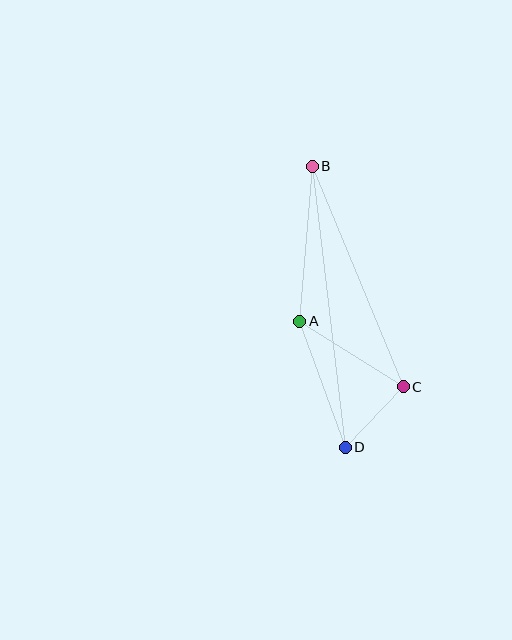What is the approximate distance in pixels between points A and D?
The distance between A and D is approximately 134 pixels.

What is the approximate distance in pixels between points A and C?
The distance between A and C is approximately 122 pixels.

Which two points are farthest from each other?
Points B and D are farthest from each other.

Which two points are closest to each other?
Points C and D are closest to each other.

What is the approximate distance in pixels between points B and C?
The distance between B and C is approximately 238 pixels.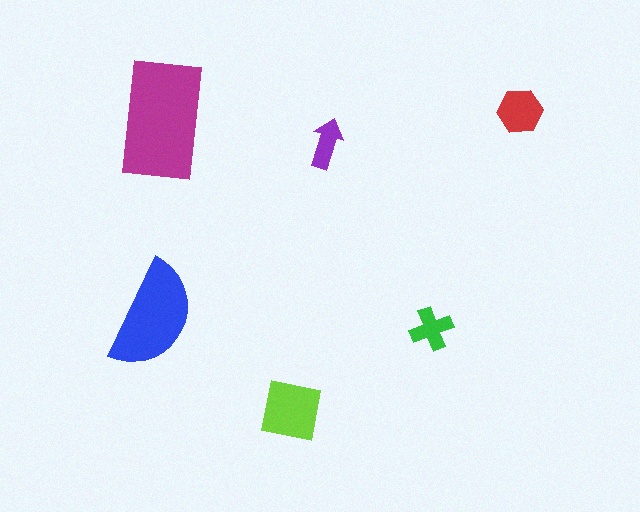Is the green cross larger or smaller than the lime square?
Smaller.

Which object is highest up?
The red hexagon is topmost.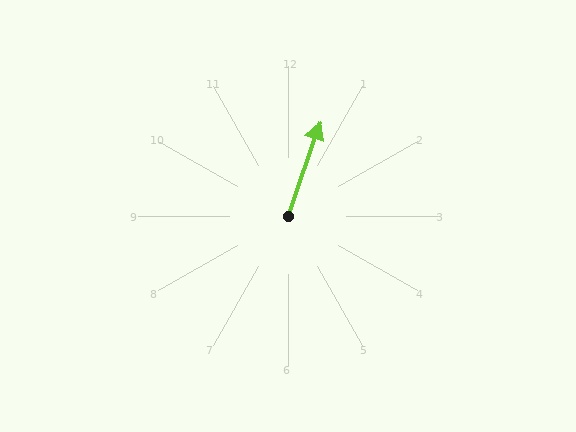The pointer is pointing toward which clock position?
Roughly 1 o'clock.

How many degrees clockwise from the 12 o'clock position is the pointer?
Approximately 19 degrees.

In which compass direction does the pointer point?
North.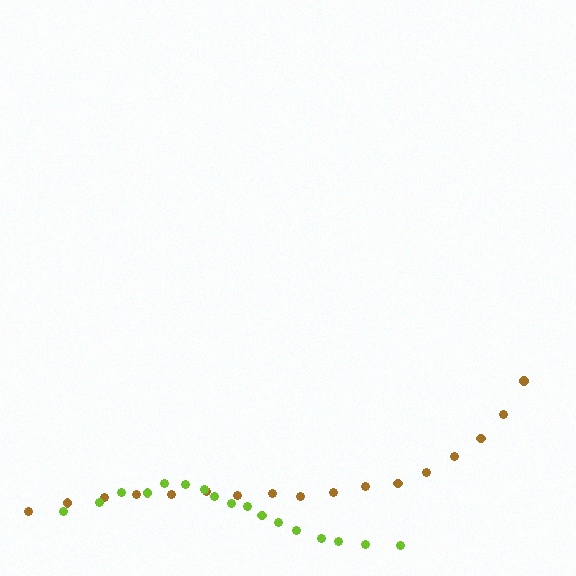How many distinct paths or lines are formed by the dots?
There are 2 distinct paths.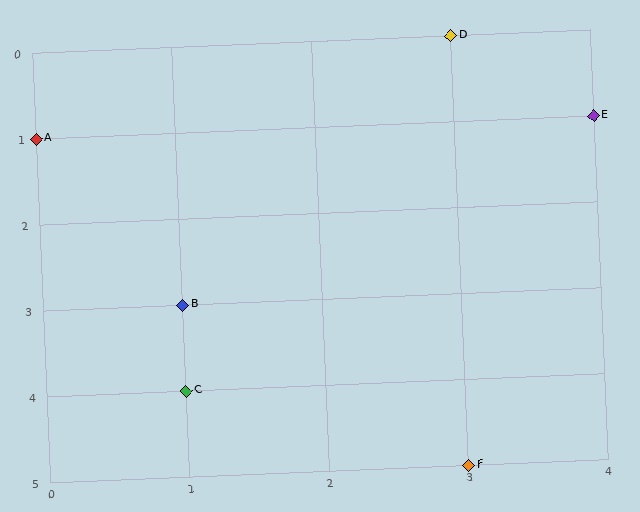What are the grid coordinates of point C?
Point C is at grid coordinates (1, 4).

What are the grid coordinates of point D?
Point D is at grid coordinates (3, 0).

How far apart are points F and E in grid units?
Points F and E are 1 column and 4 rows apart (about 4.1 grid units diagonally).